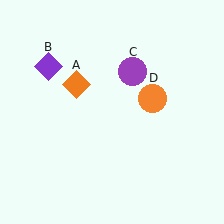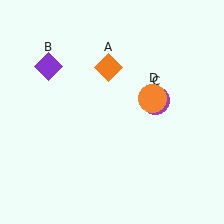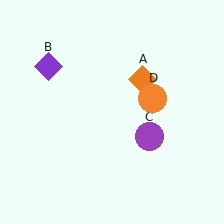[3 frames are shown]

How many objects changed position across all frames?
2 objects changed position: orange diamond (object A), purple circle (object C).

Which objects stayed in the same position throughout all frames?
Purple diamond (object B) and orange circle (object D) remained stationary.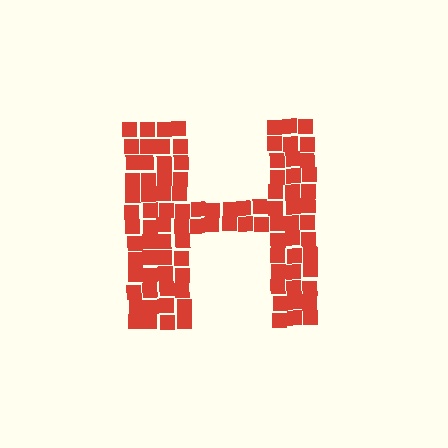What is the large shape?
The large shape is the letter H.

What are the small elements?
The small elements are squares.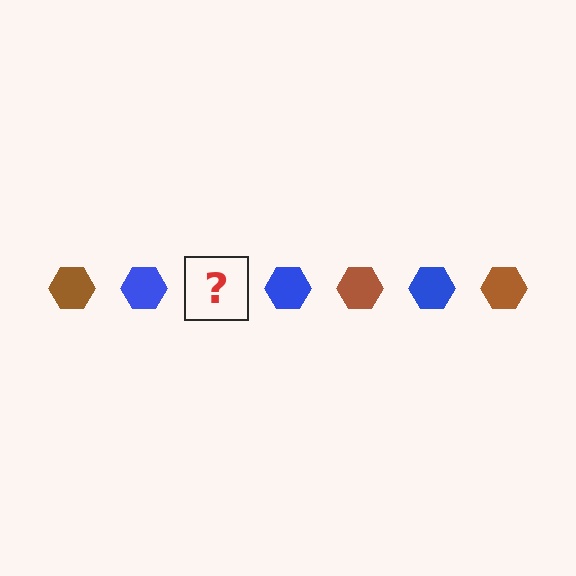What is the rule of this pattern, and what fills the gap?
The rule is that the pattern cycles through brown, blue hexagons. The gap should be filled with a brown hexagon.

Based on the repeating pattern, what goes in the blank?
The blank should be a brown hexagon.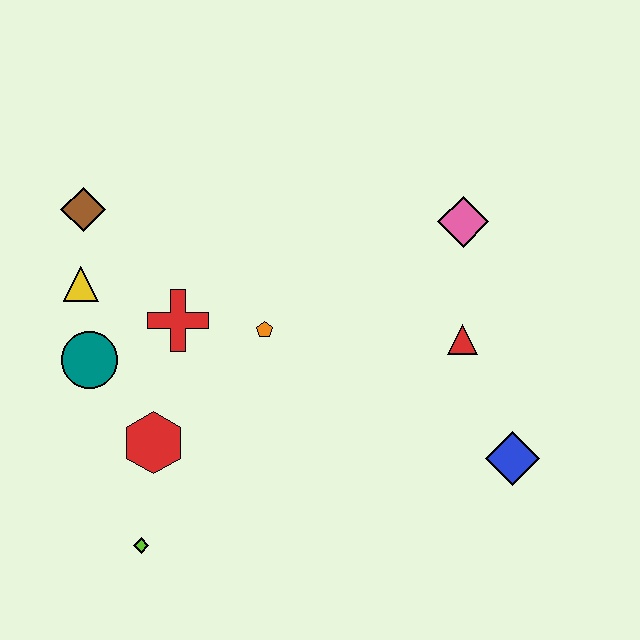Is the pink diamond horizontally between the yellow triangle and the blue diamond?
Yes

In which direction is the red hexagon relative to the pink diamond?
The red hexagon is to the left of the pink diamond.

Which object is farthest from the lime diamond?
The pink diamond is farthest from the lime diamond.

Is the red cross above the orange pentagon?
Yes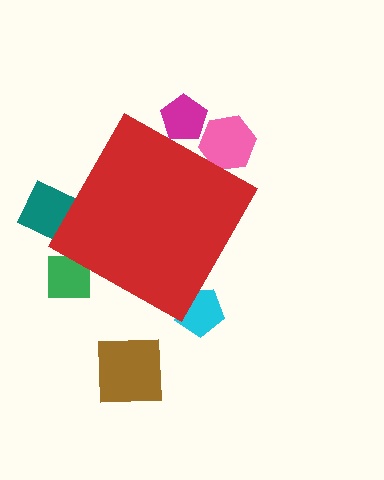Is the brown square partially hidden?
No, the brown square is fully visible.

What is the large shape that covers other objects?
A red diamond.